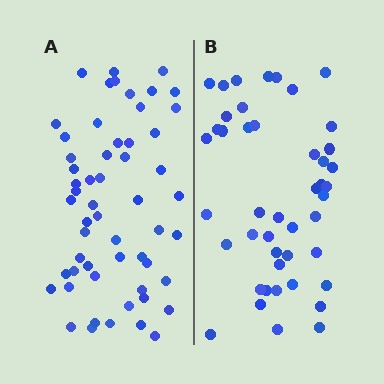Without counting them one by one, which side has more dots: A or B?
Region A (the left region) has more dots.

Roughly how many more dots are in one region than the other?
Region A has roughly 12 or so more dots than region B.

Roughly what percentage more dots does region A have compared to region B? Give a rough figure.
About 25% more.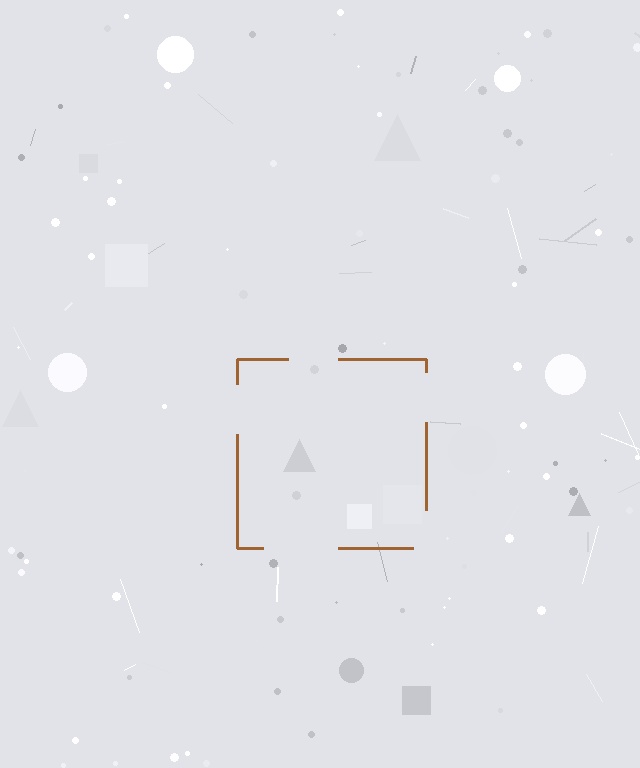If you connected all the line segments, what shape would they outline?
They would outline a square.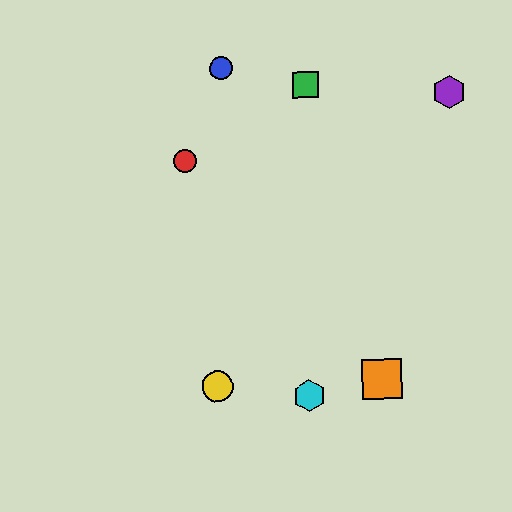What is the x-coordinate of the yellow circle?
The yellow circle is at x≈217.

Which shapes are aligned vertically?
The green square, the cyan hexagon are aligned vertically.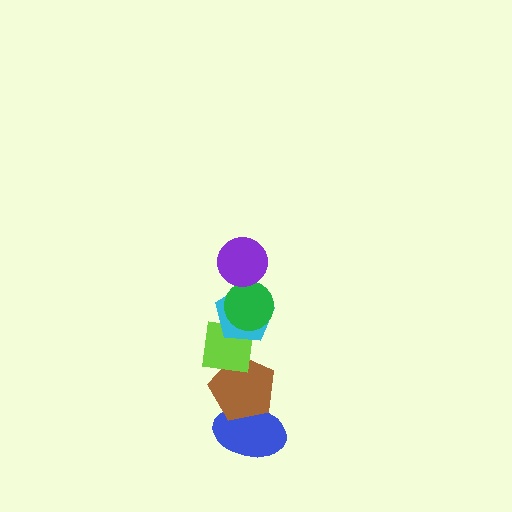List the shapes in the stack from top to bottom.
From top to bottom: the purple circle, the green circle, the cyan pentagon, the lime square, the brown pentagon, the blue ellipse.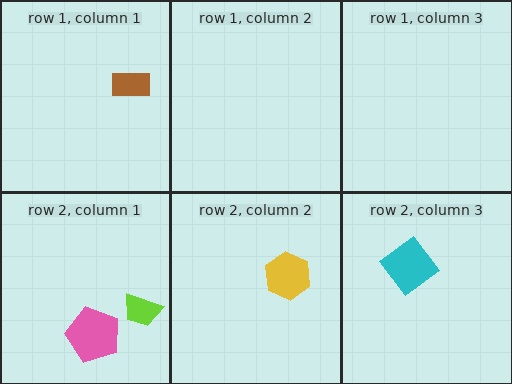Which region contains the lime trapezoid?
The row 2, column 1 region.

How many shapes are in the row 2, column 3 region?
1.